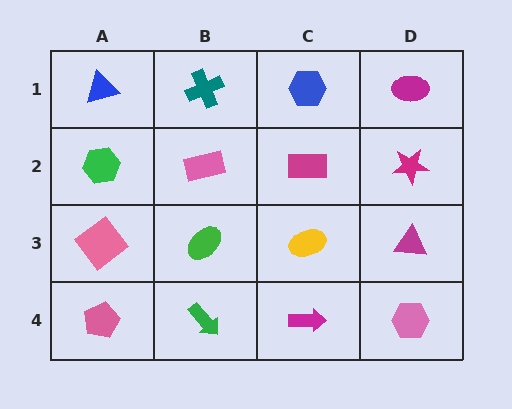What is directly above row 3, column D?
A magenta star.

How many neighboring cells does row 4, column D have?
2.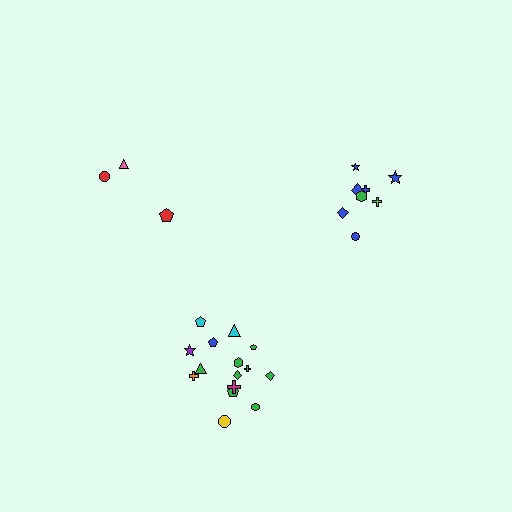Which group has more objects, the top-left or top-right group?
The top-right group.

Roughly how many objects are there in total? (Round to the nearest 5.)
Roughly 25 objects in total.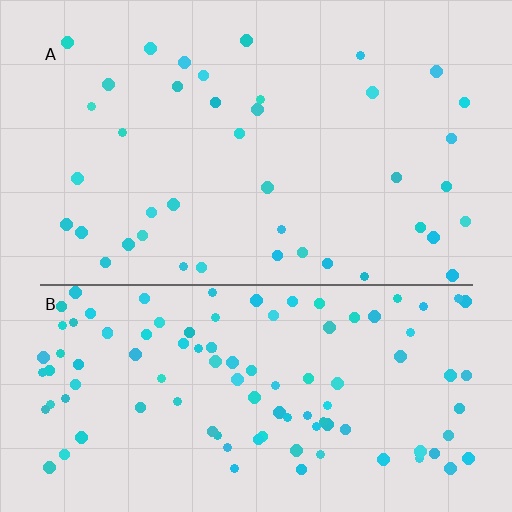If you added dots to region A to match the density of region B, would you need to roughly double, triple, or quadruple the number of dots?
Approximately triple.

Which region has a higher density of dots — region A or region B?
B (the bottom).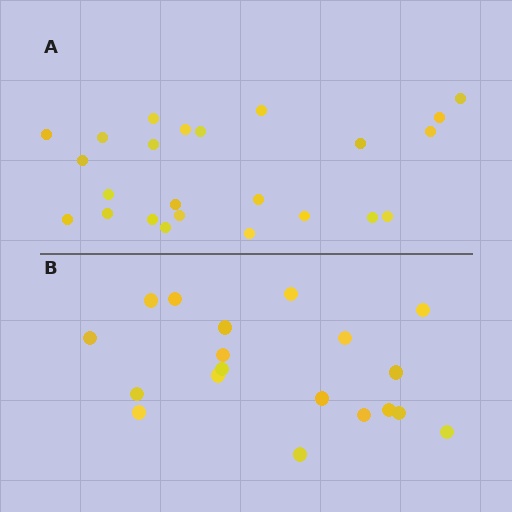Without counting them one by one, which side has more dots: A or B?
Region A (the top region) has more dots.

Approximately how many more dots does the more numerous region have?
Region A has about 5 more dots than region B.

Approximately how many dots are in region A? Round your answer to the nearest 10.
About 20 dots. (The exact count is 24, which rounds to 20.)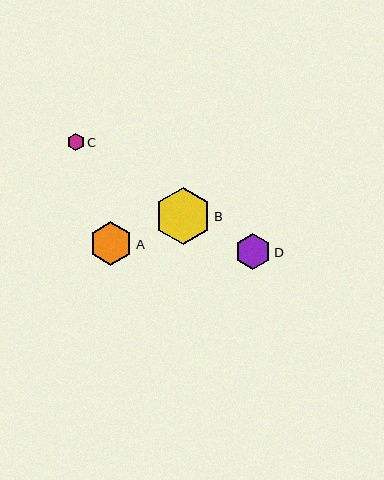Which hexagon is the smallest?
Hexagon C is the smallest with a size of approximately 17 pixels.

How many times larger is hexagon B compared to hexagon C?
Hexagon B is approximately 3.3 times the size of hexagon C.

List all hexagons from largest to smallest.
From largest to smallest: B, A, D, C.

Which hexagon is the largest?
Hexagon B is the largest with a size of approximately 57 pixels.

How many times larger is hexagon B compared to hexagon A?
Hexagon B is approximately 1.3 times the size of hexagon A.